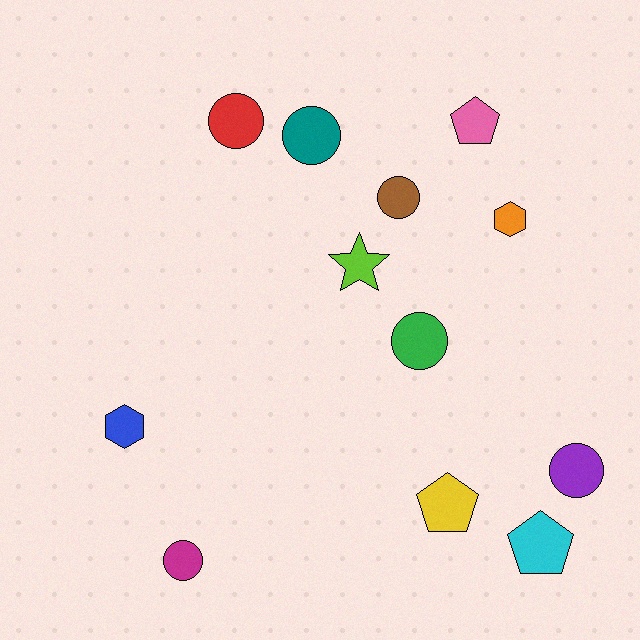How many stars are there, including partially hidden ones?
There is 1 star.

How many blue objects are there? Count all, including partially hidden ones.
There is 1 blue object.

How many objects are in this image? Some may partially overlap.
There are 12 objects.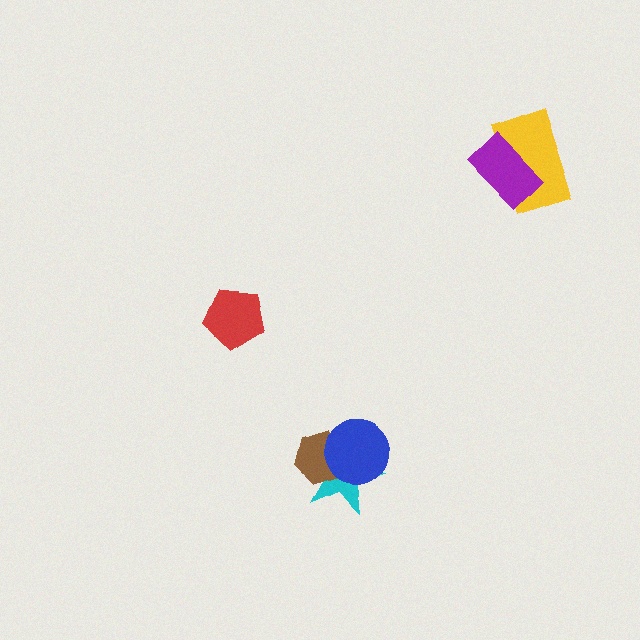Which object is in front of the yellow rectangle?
The purple rectangle is in front of the yellow rectangle.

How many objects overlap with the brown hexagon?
2 objects overlap with the brown hexagon.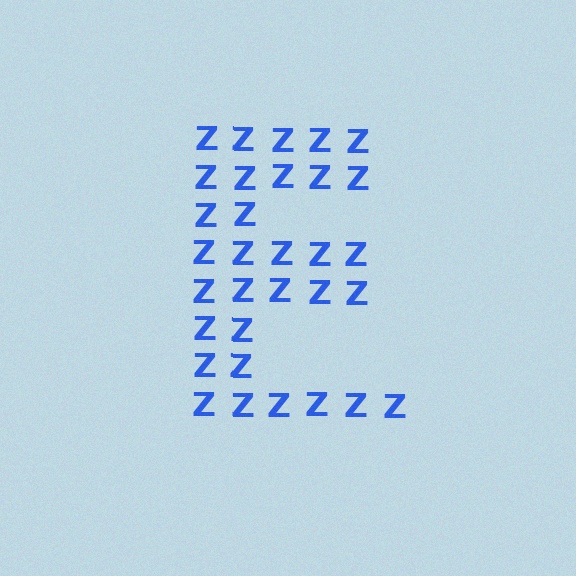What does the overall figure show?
The overall figure shows the letter E.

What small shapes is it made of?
It is made of small letter Z's.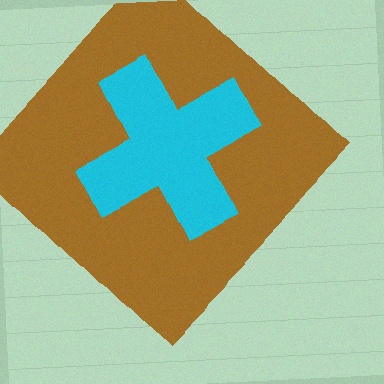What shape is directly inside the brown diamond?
The cyan cross.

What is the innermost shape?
The cyan cross.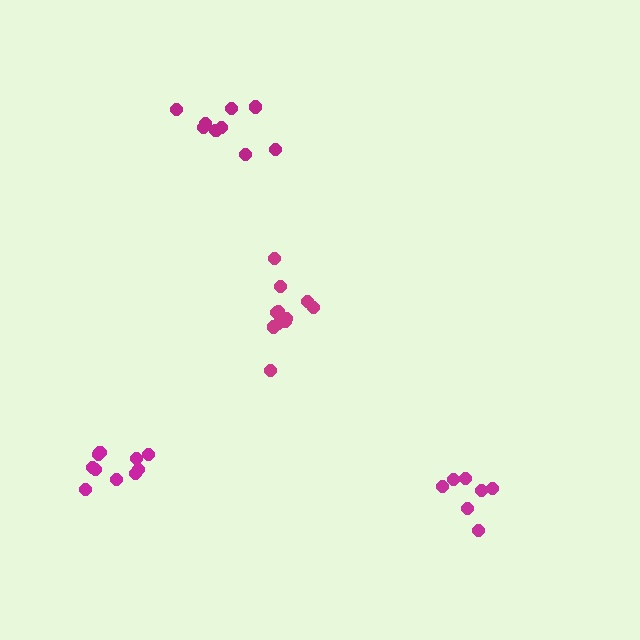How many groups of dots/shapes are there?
There are 4 groups.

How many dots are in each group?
Group 1: 11 dots, Group 2: 9 dots, Group 3: 7 dots, Group 4: 10 dots (37 total).